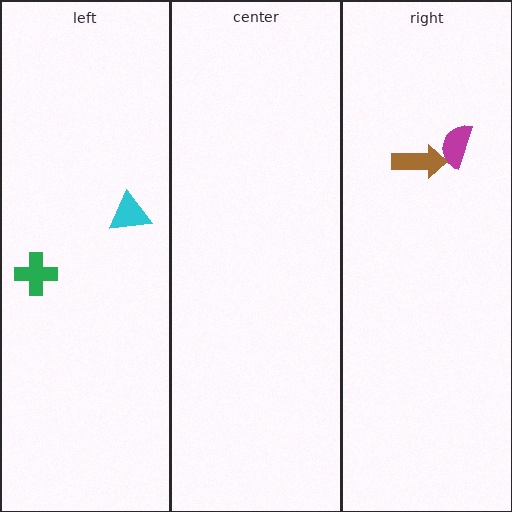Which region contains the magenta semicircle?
The right region.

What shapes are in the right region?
The magenta semicircle, the brown arrow.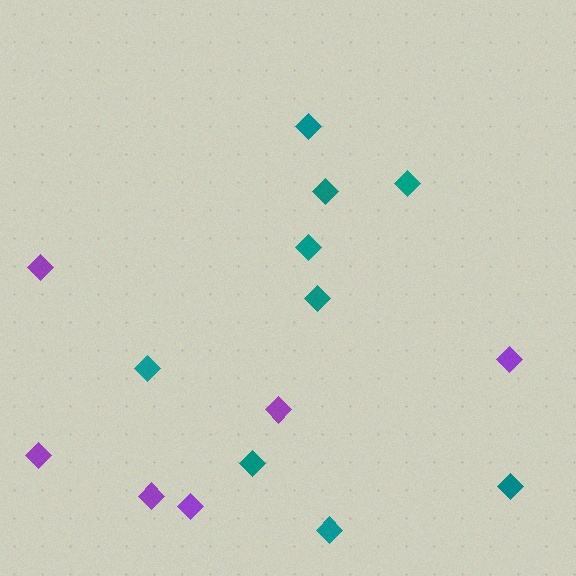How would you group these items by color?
There are 2 groups: one group of purple diamonds (6) and one group of teal diamonds (9).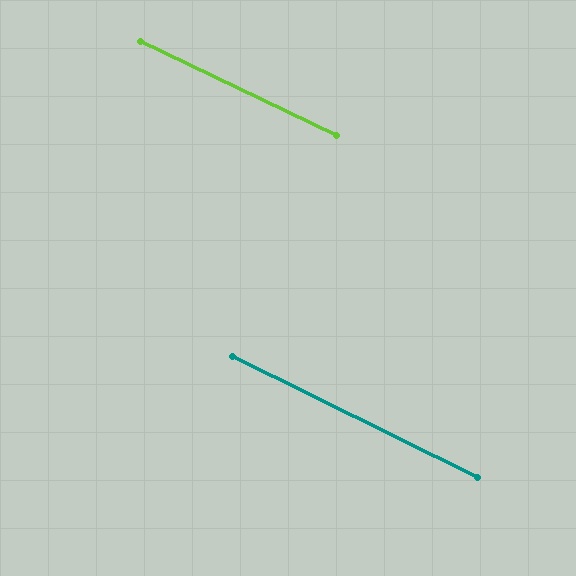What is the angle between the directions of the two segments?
Approximately 1 degree.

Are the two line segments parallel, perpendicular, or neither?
Parallel — their directions differ by only 0.6°.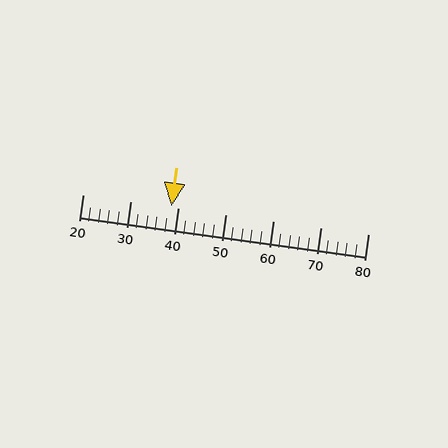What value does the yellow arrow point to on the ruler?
The yellow arrow points to approximately 39.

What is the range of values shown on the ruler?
The ruler shows values from 20 to 80.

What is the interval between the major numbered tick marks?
The major tick marks are spaced 10 units apart.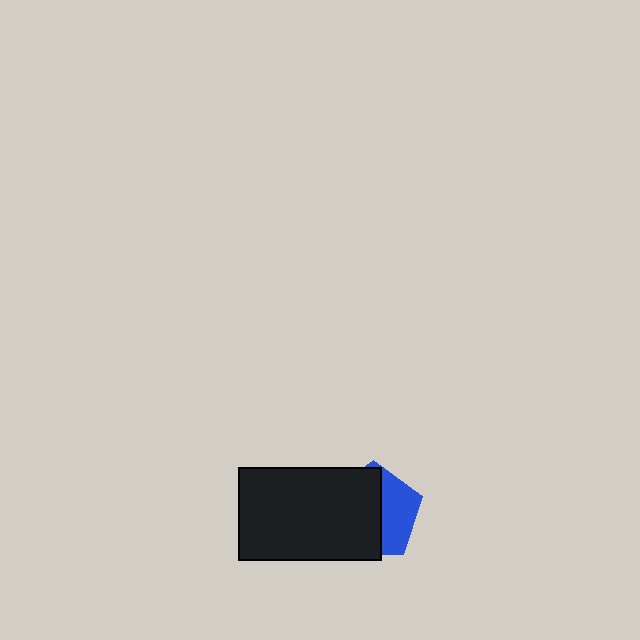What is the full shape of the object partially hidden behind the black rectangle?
The partially hidden object is a blue pentagon.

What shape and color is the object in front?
The object in front is a black rectangle.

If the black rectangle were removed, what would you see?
You would see the complete blue pentagon.